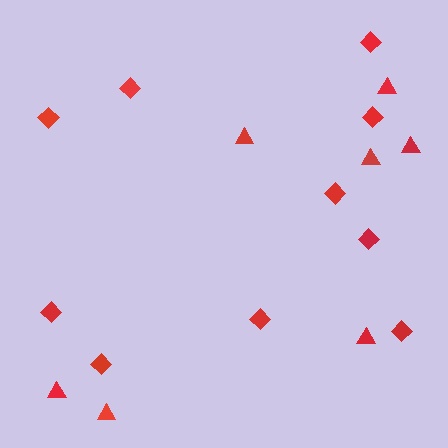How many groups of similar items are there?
There are 2 groups: one group of triangles (7) and one group of diamonds (10).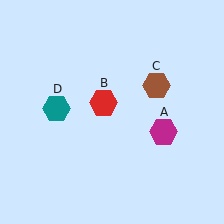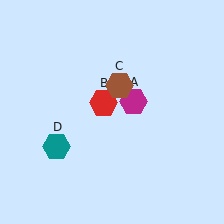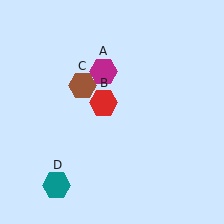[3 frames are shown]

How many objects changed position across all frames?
3 objects changed position: magenta hexagon (object A), brown hexagon (object C), teal hexagon (object D).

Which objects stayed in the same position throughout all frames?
Red hexagon (object B) remained stationary.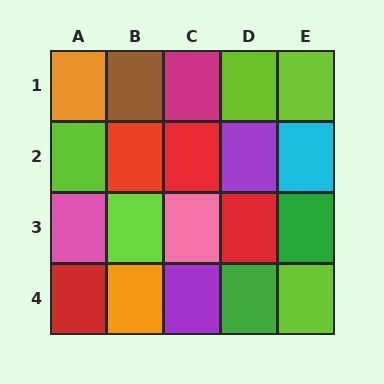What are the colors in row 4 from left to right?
Red, orange, purple, green, lime.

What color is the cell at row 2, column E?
Cyan.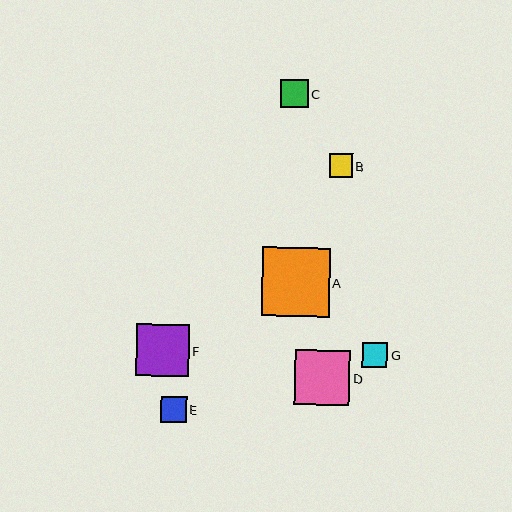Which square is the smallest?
Square B is the smallest with a size of approximately 23 pixels.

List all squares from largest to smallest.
From largest to smallest: A, D, F, C, E, G, B.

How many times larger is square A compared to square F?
Square A is approximately 1.3 times the size of square F.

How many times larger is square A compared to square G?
Square A is approximately 2.7 times the size of square G.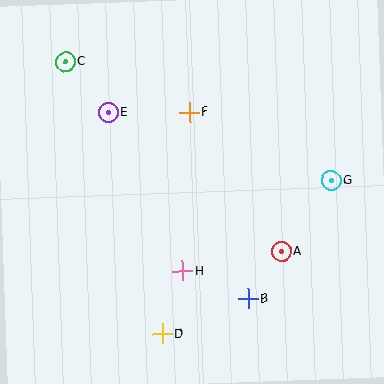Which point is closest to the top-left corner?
Point C is closest to the top-left corner.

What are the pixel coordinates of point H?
Point H is at (182, 271).